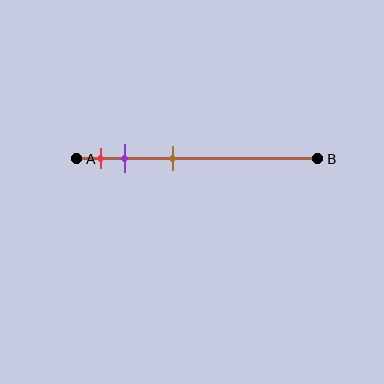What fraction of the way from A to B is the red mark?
The red mark is approximately 10% (0.1) of the way from A to B.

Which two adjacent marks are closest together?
The red and purple marks are the closest adjacent pair.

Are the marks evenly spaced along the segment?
No, the marks are not evenly spaced.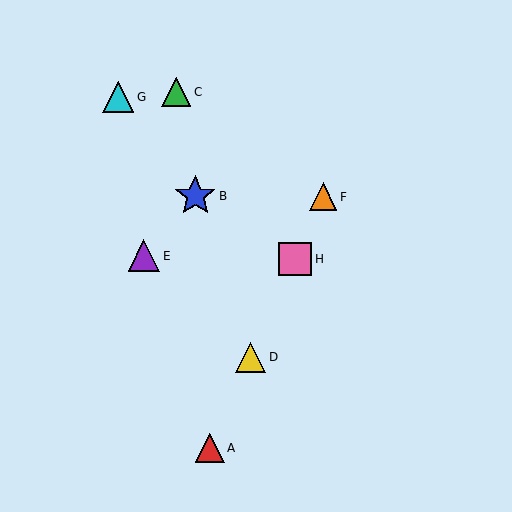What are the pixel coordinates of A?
Object A is at (210, 448).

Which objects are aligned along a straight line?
Objects A, D, F, H are aligned along a straight line.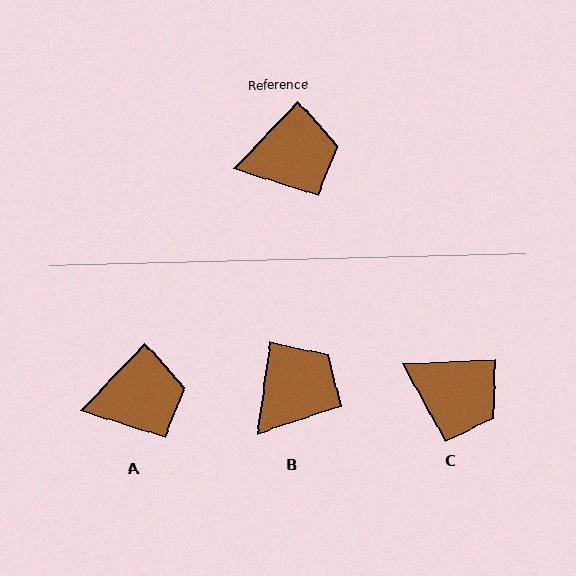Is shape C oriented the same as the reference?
No, it is off by about 44 degrees.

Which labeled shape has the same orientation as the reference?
A.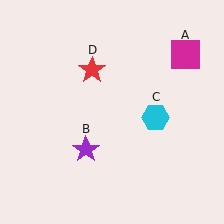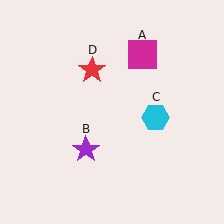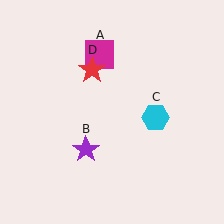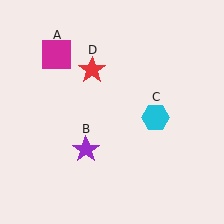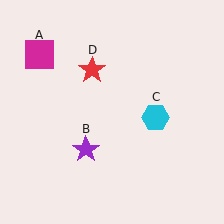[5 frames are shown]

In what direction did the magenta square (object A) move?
The magenta square (object A) moved left.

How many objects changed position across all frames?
1 object changed position: magenta square (object A).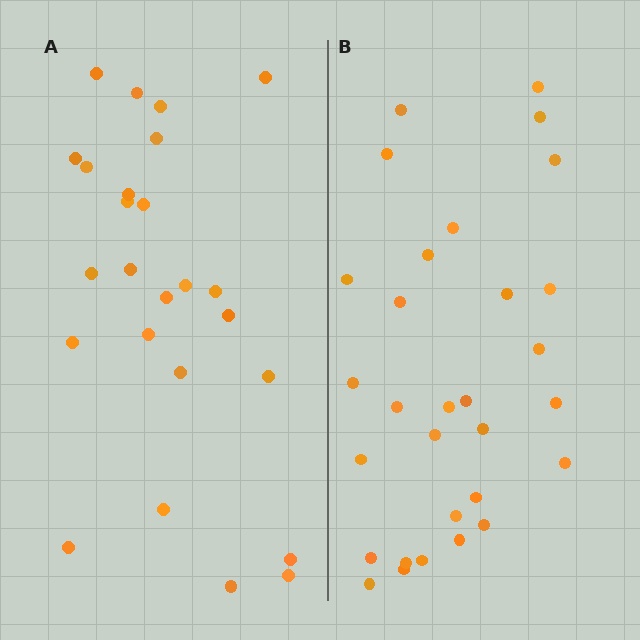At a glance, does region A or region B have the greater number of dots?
Region B (the right region) has more dots.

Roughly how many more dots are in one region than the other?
Region B has about 5 more dots than region A.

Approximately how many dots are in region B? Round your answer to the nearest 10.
About 30 dots.